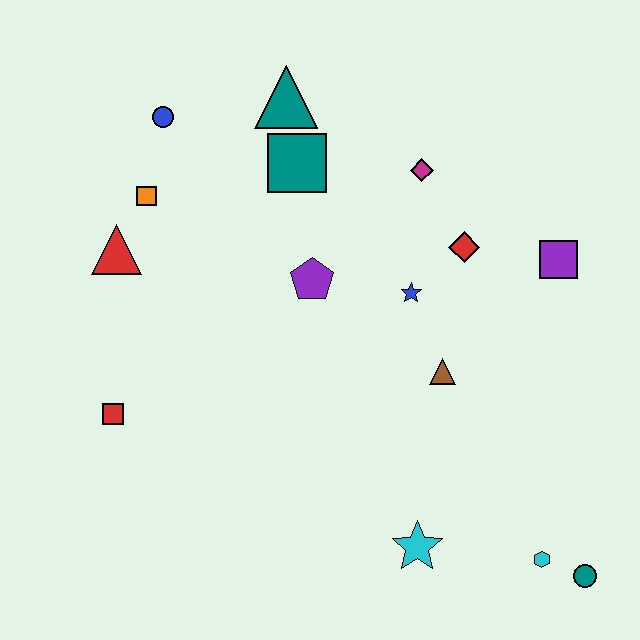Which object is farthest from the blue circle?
The teal circle is farthest from the blue circle.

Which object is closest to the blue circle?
The orange square is closest to the blue circle.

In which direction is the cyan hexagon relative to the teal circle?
The cyan hexagon is to the left of the teal circle.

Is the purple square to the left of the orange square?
No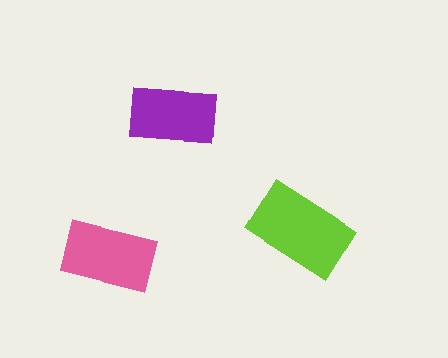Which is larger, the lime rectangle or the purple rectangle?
The lime one.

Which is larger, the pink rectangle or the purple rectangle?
The pink one.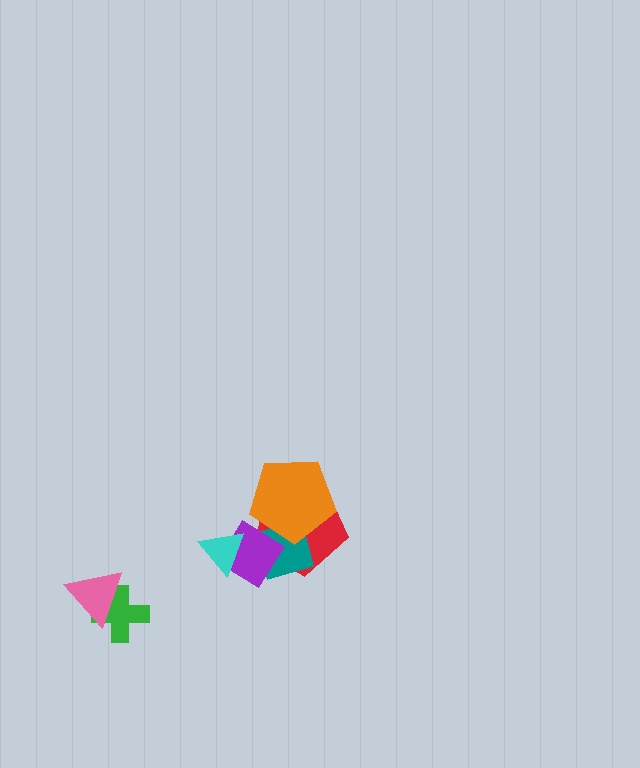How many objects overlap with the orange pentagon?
3 objects overlap with the orange pentagon.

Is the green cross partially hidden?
Yes, it is partially covered by another shape.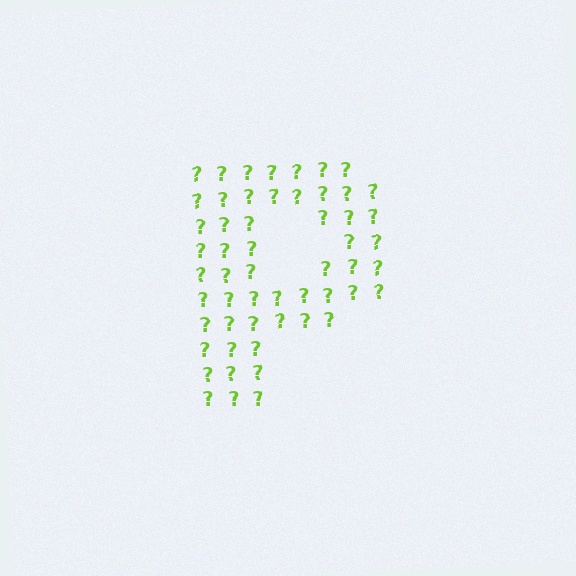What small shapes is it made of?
It is made of small question marks.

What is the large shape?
The large shape is the letter P.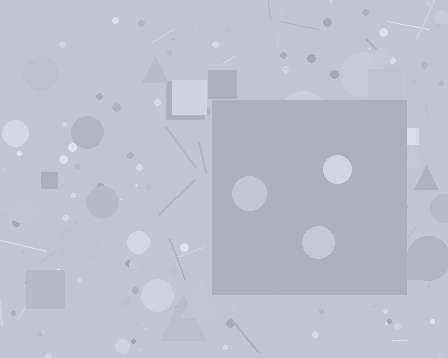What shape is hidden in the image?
A square is hidden in the image.